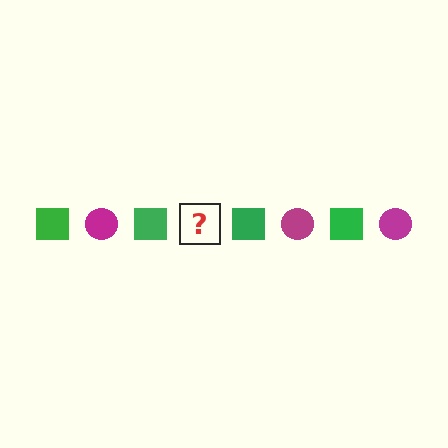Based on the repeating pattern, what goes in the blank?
The blank should be a magenta circle.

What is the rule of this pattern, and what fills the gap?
The rule is that the pattern alternates between green square and magenta circle. The gap should be filled with a magenta circle.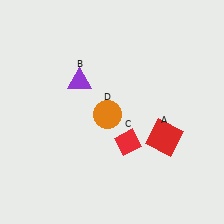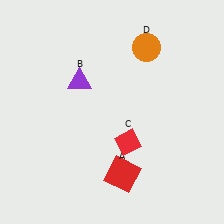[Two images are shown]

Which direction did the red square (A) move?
The red square (A) moved left.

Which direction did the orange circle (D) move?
The orange circle (D) moved up.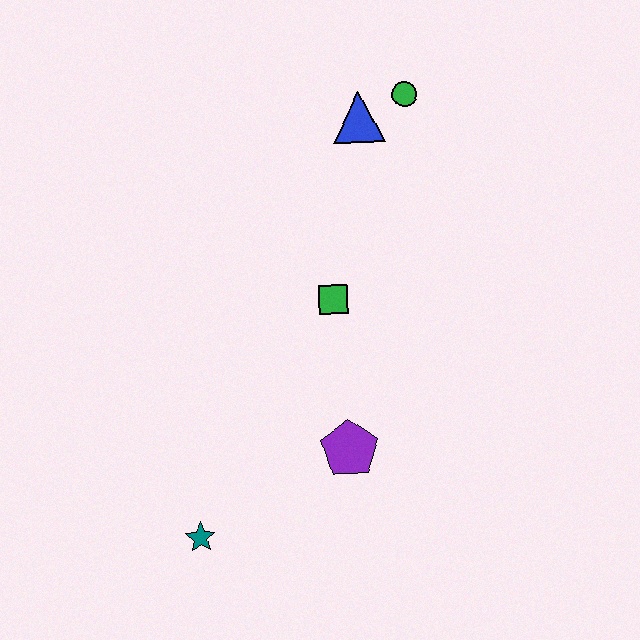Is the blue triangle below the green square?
No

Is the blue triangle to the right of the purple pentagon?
Yes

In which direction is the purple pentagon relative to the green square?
The purple pentagon is below the green square.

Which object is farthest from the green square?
The teal star is farthest from the green square.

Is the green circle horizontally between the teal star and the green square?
No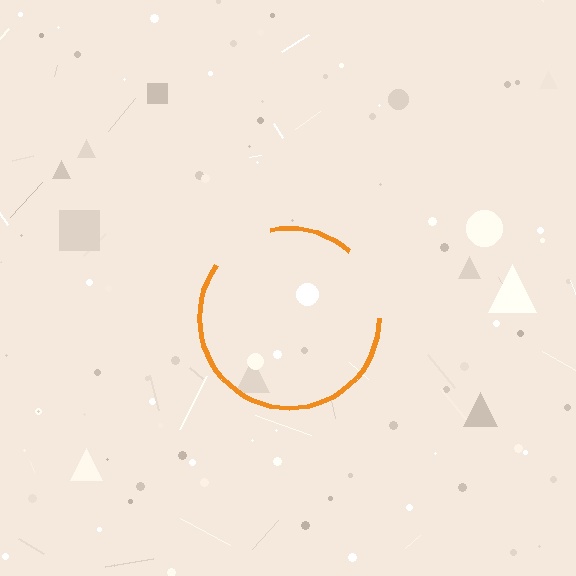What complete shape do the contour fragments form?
The contour fragments form a circle.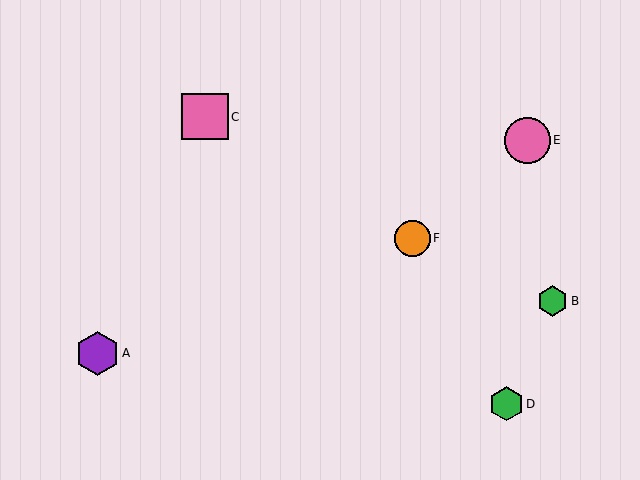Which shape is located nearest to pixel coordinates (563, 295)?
The green hexagon (labeled B) at (553, 301) is nearest to that location.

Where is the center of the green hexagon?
The center of the green hexagon is at (553, 301).